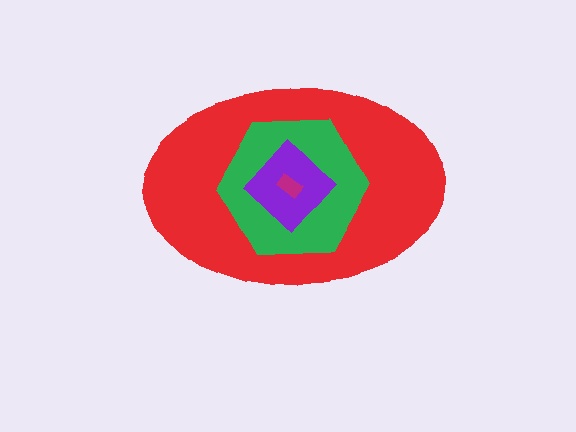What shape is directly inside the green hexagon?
The purple diamond.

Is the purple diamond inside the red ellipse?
Yes.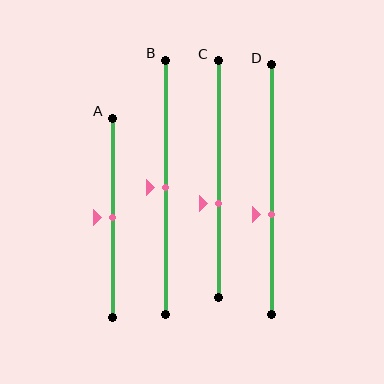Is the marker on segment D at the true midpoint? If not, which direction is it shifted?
No, the marker on segment D is shifted downward by about 10% of the segment length.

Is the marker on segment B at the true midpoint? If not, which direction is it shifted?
Yes, the marker on segment B is at the true midpoint.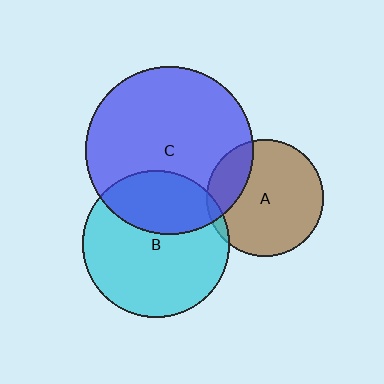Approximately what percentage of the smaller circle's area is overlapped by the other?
Approximately 30%.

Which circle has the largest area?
Circle C (blue).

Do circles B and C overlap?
Yes.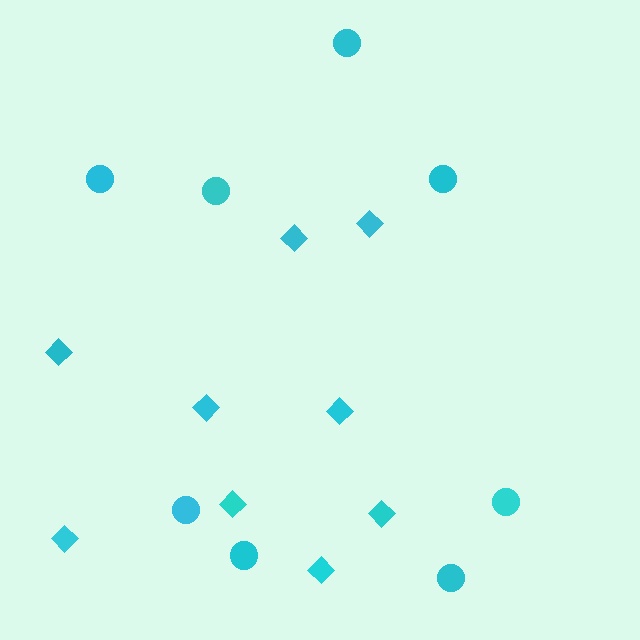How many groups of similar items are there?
There are 2 groups: one group of circles (8) and one group of diamonds (9).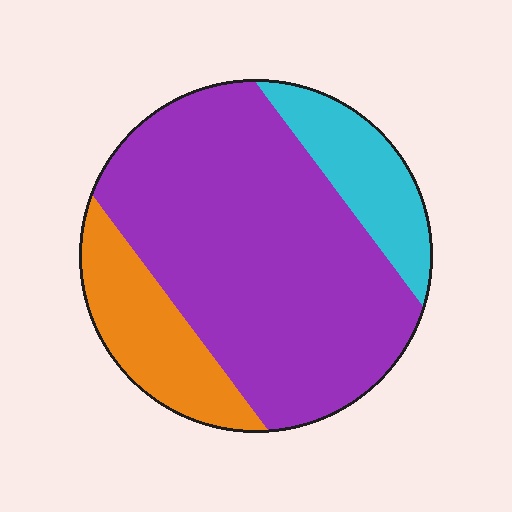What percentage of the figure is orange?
Orange covers roughly 20% of the figure.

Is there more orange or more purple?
Purple.